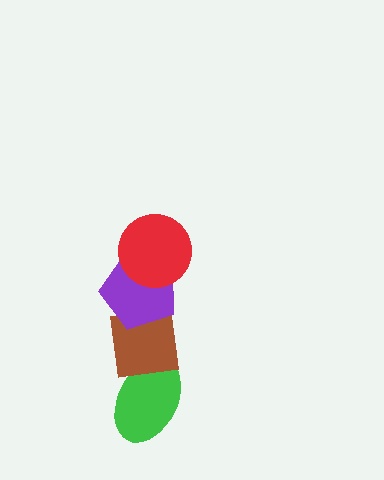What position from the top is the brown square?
The brown square is 3rd from the top.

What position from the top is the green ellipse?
The green ellipse is 4th from the top.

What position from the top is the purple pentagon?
The purple pentagon is 2nd from the top.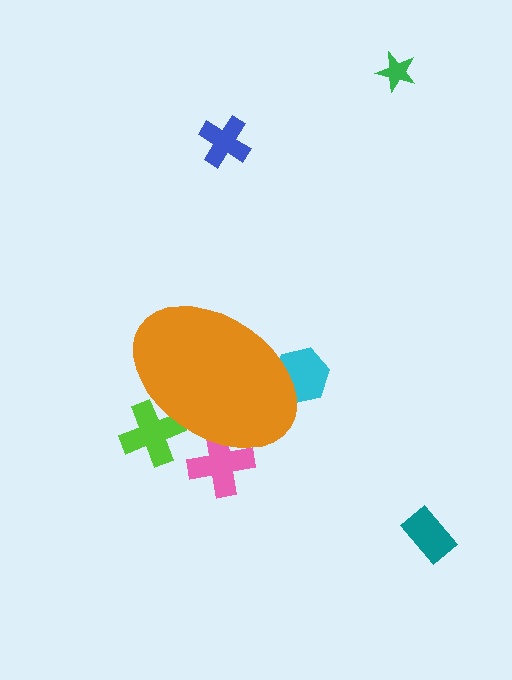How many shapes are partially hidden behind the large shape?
3 shapes are partially hidden.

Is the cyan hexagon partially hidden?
Yes, the cyan hexagon is partially hidden behind the orange ellipse.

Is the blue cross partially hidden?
No, the blue cross is fully visible.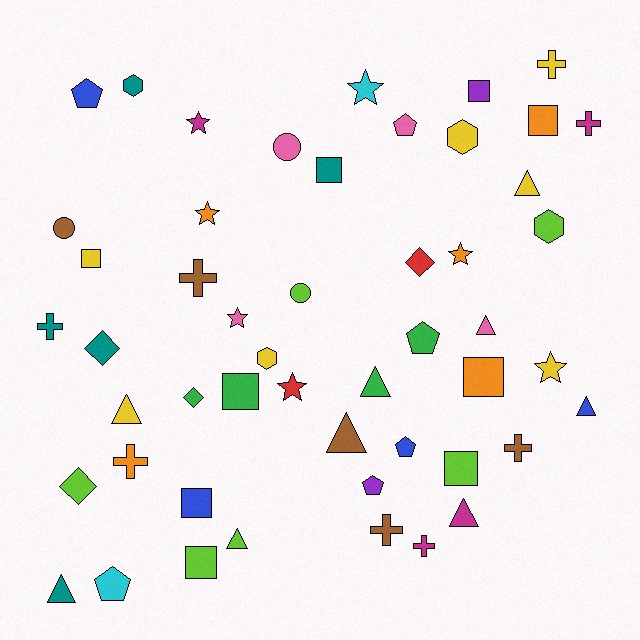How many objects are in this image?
There are 50 objects.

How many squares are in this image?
There are 9 squares.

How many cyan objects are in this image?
There are 2 cyan objects.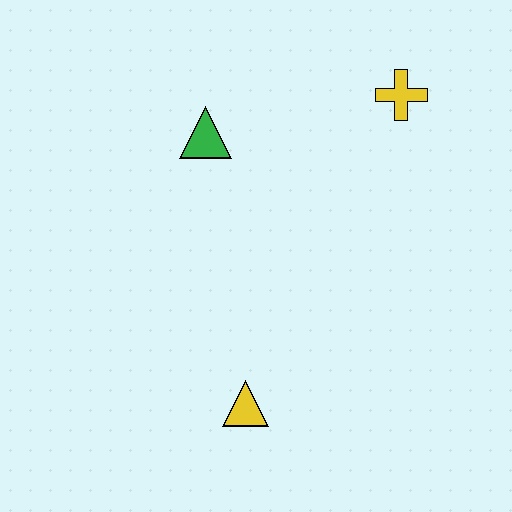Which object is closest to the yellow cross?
The green triangle is closest to the yellow cross.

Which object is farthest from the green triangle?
The yellow triangle is farthest from the green triangle.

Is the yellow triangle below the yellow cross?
Yes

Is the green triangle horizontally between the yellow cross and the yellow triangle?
No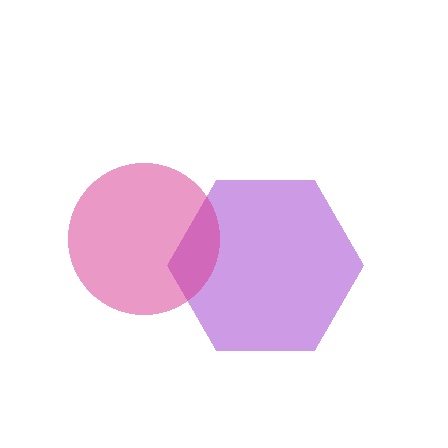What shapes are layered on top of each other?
The layered shapes are: a purple hexagon, a magenta circle.